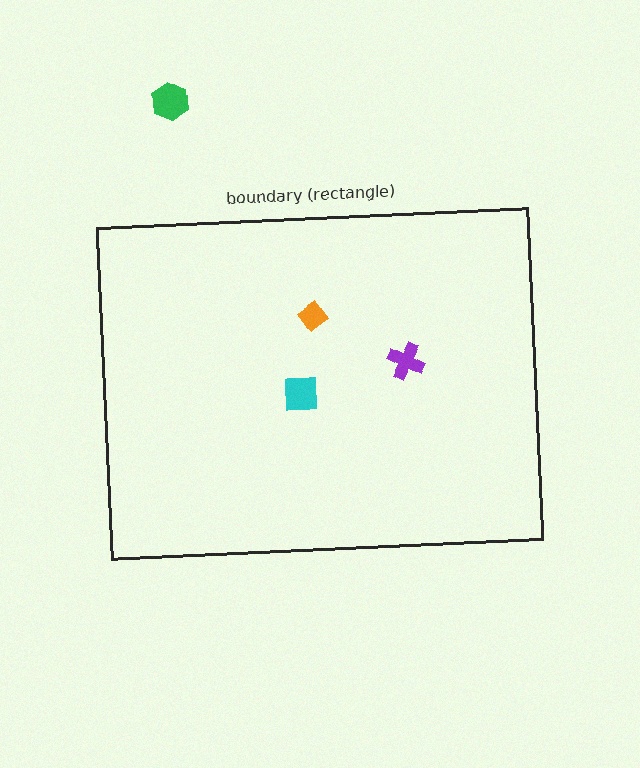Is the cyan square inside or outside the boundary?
Inside.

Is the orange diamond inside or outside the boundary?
Inside.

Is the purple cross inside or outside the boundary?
Inside.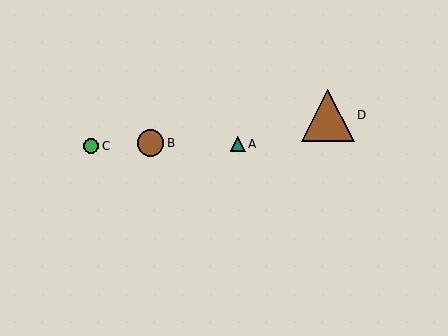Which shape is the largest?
The brown triangle (labeled D) is the largest.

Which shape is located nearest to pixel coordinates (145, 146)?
The brown circle (labeled B) at (151, 143) is nearest to that location.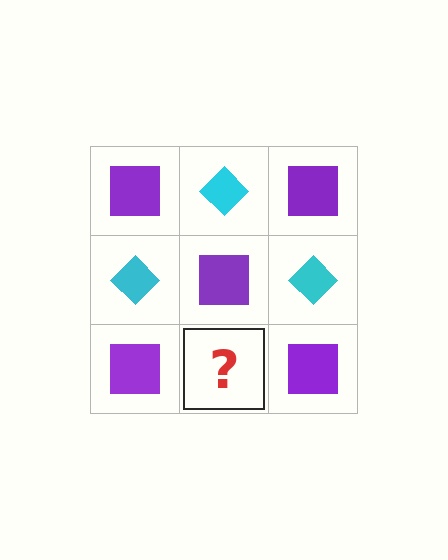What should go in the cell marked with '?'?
The missing cell should contain a cyan diamond.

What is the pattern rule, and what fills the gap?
The rule is that it alternates purple square and cyan diamond in a checkerboard pattern. The gap should be filled with a cyan diamond.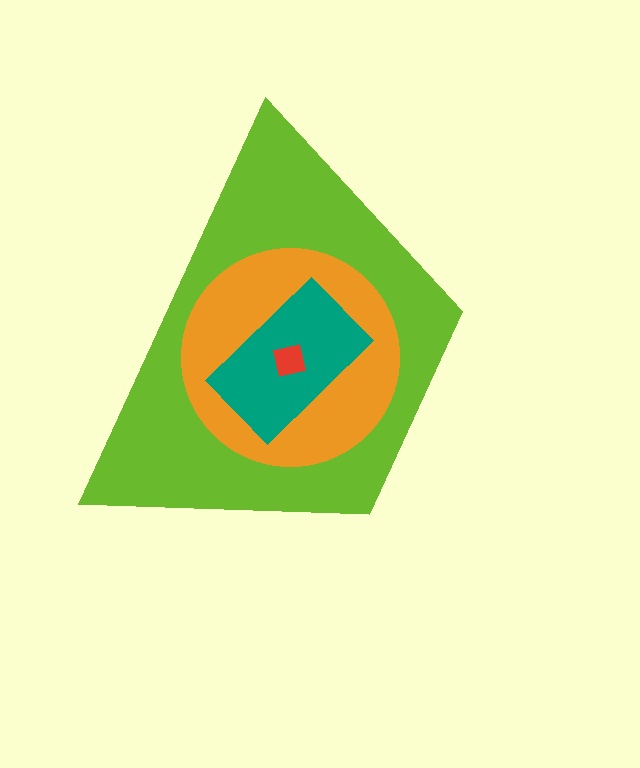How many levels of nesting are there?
4.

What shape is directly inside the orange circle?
The teal rectangle.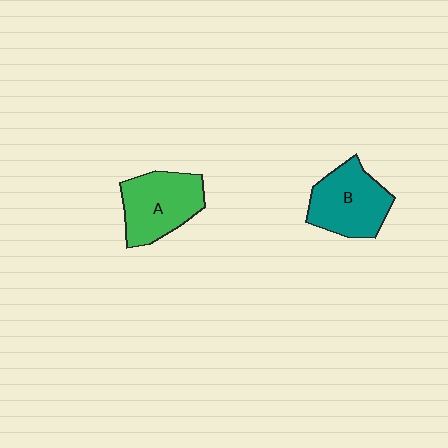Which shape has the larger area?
Shape A (green).